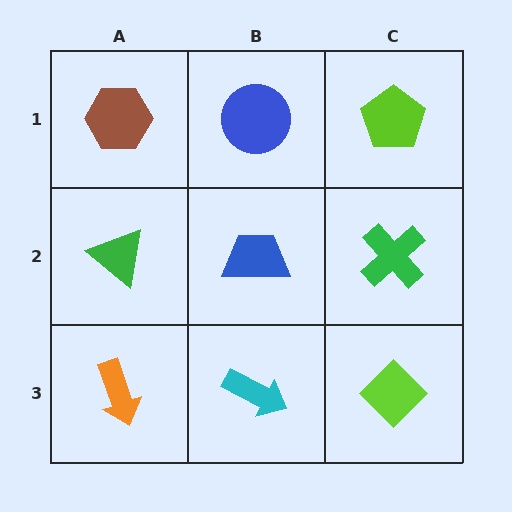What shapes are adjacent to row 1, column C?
A green cross (row 2, column C), a blue circle (row 1, column B).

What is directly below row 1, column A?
A green triangle.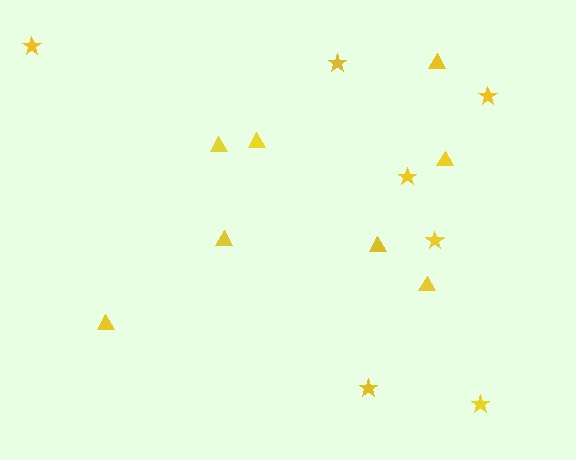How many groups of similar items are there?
There are 2 groups: one group of triangles (8) and one group of stars (7).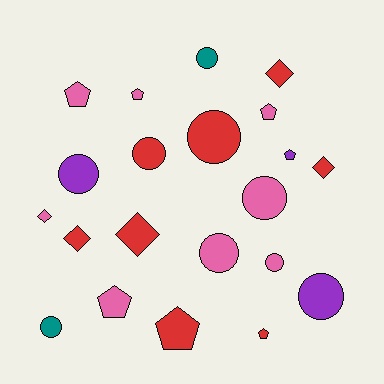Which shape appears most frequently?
Circle, with 9 objects.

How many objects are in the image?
There are 21 objects.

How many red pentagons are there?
There are 2 red pentagons.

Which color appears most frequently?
Pink, with 8 objects.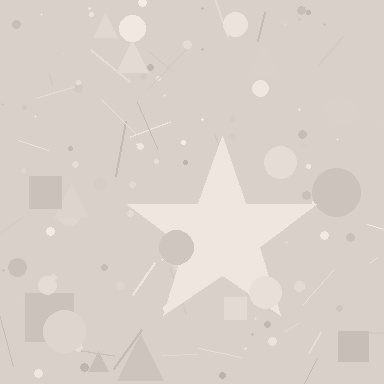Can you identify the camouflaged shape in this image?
The camouflaged shape is a star.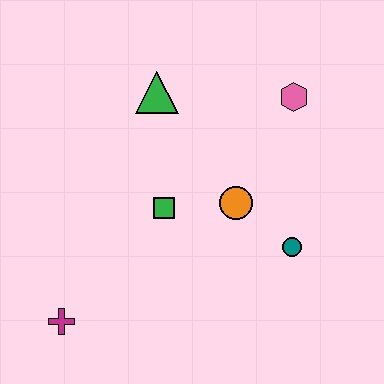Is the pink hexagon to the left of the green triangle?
No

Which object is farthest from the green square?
The pink hexagon is farthest from the green square.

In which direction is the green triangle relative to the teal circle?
The green triangle is above the teal circle.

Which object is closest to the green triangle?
The green square is closest to the green triangle.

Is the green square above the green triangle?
No